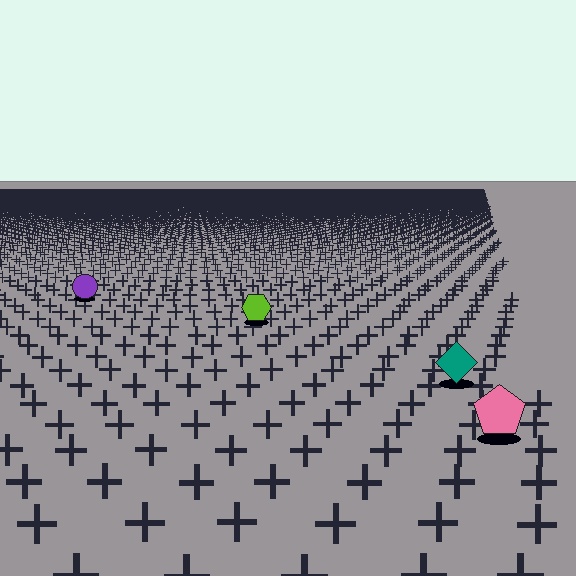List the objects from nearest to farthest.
From nearest to farthest: the pink pentagon, the teal diamond, the lime hexagon, the purple circle.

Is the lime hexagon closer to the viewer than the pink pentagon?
No. The pink pentagon is closer — you can tell from the texture gradient: the ground texture is coarser near it.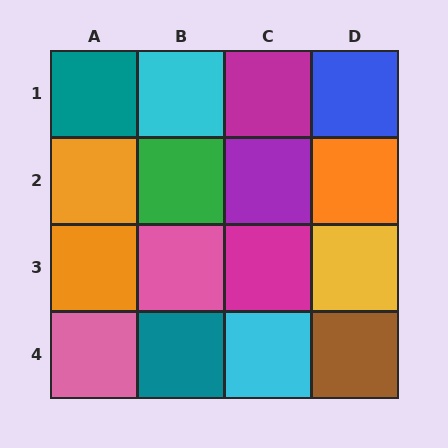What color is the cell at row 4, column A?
Pink.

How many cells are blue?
1 cell is blue.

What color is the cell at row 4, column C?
Cyan.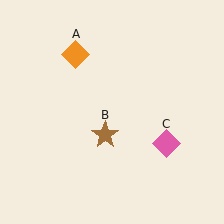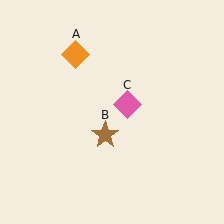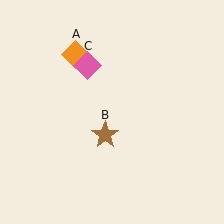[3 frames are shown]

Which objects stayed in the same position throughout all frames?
Orange diamond (object A) and brown star (object B) remained stationary.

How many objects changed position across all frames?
1 object changed position: pink diamond (object C).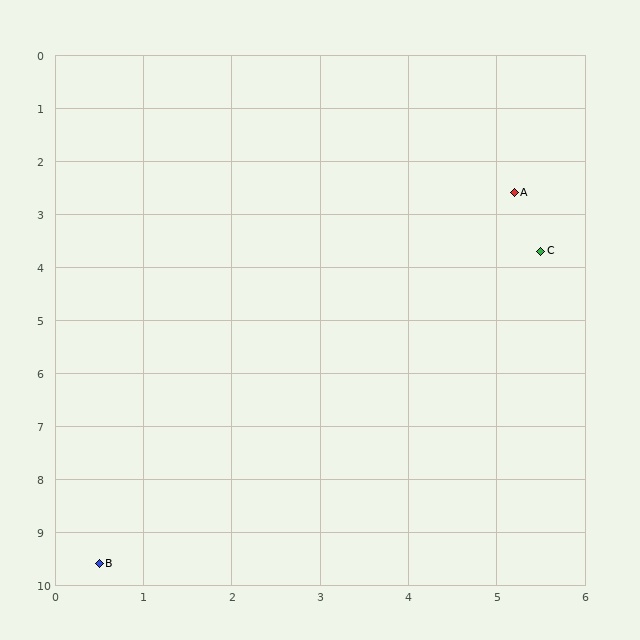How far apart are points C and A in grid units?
Points C and A are about 1.1 grid units apart.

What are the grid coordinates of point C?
Point C is at approximately (5.5, 3.7).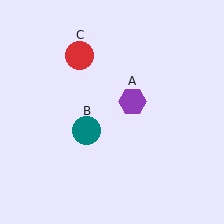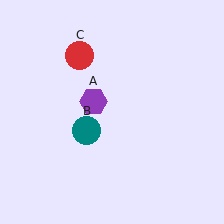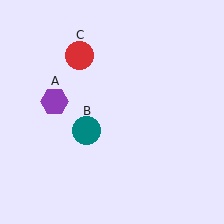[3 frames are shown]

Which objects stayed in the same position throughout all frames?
Teal circle (object B) and red circle (object C) remained stationary.